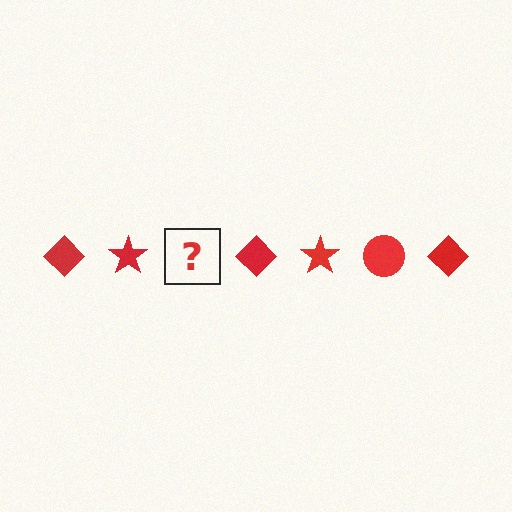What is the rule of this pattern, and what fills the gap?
The rule is that the pattern cycles through diamond, star, circle shapes in red. The gap should be filled with a red circle.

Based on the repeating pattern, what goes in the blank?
The blank should be a red circle.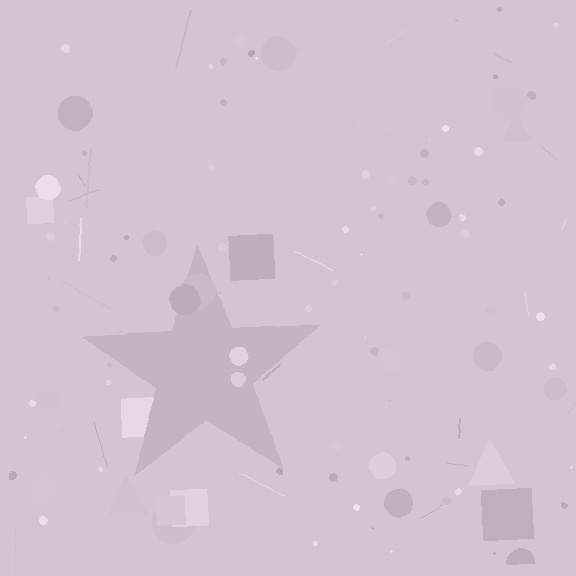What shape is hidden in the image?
A star is hidden in the image.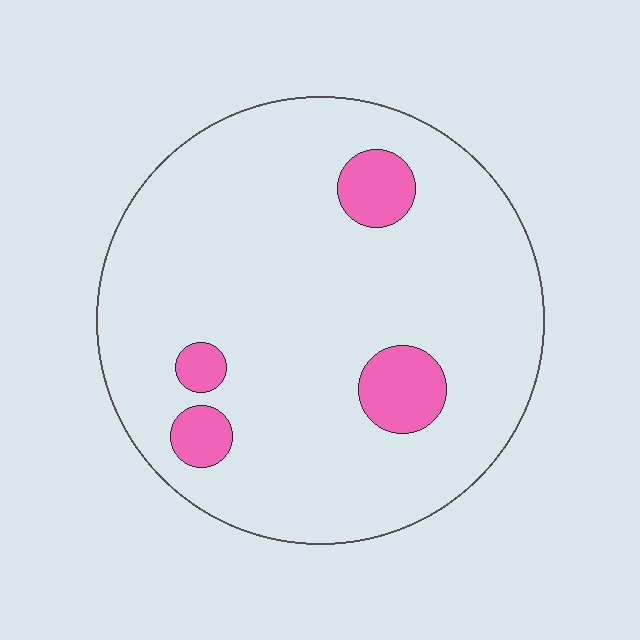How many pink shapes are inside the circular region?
4.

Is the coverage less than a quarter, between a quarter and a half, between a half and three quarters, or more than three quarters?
Less than a quarter.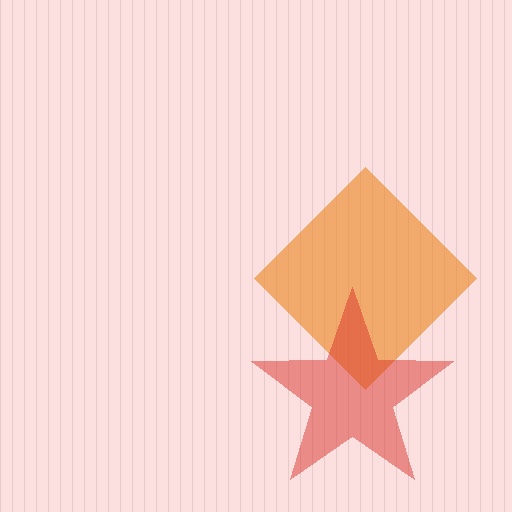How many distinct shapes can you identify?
There are 2 distinct shapes: an orange diamond, a red star.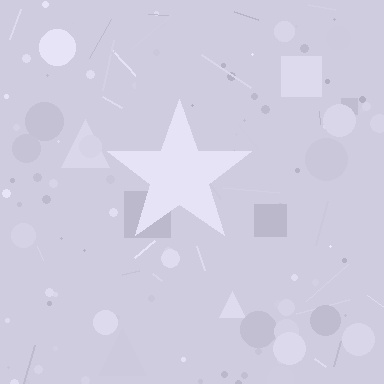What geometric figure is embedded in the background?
A star is embedded in the background.